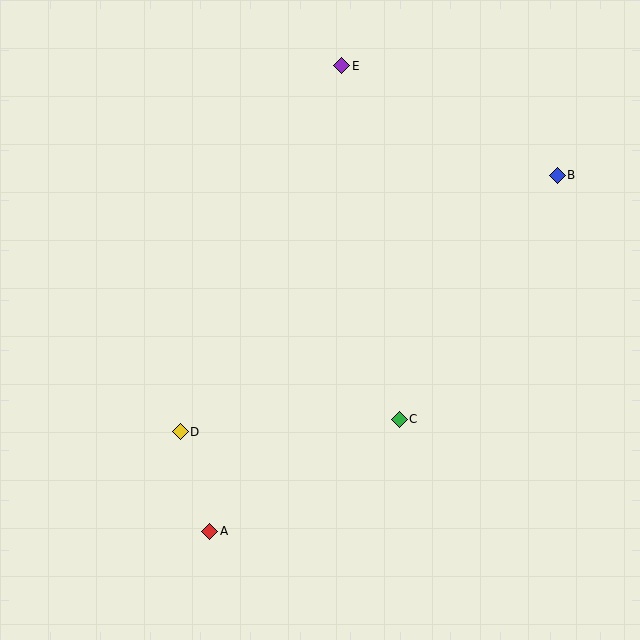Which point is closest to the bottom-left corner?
Point A is closest to the bottom-left corner.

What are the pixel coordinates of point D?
Point D is at (180, 432).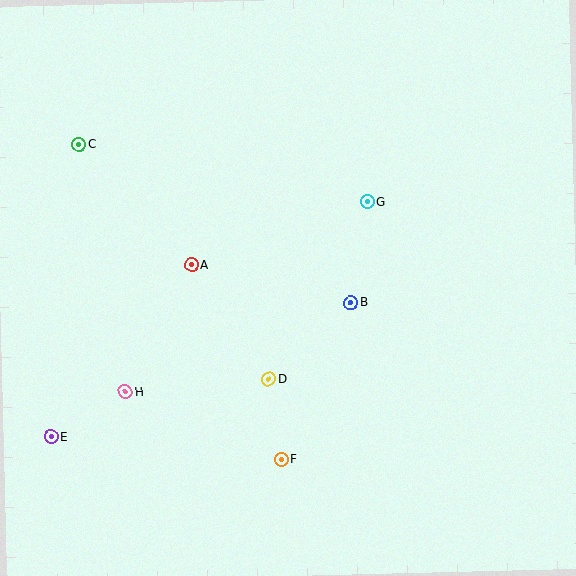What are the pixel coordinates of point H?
Point H is at (125, 392).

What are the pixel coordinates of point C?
Point C is at (79, 144).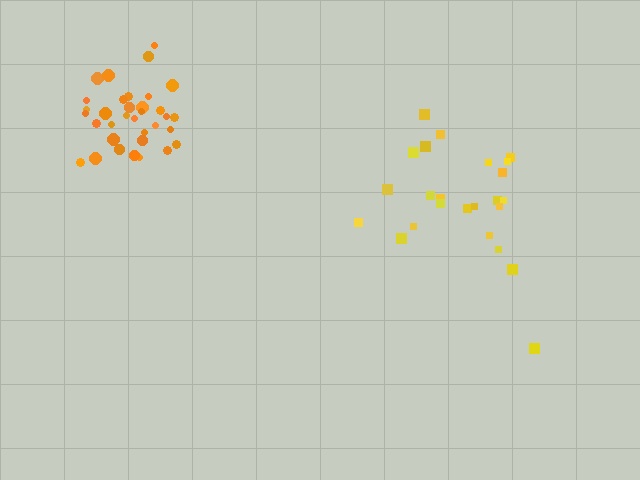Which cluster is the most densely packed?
Orange.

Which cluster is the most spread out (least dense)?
Yellow.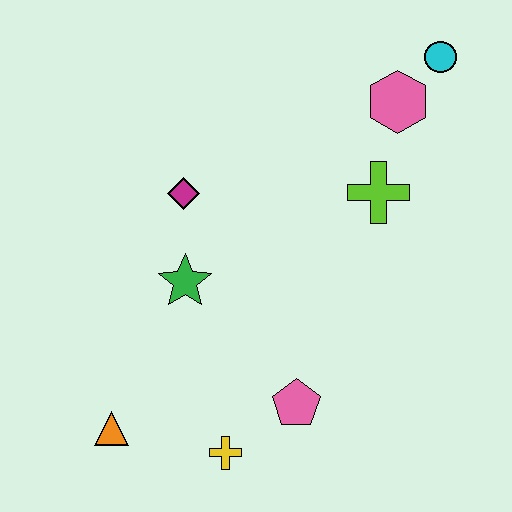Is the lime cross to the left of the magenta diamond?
No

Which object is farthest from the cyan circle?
The orange triangle is farthest from the cyan circle.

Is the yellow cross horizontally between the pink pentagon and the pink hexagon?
No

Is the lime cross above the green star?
Yes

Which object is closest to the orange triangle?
The yellow cross is closest to the orange triangle.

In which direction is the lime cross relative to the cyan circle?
The lime cross is below the cyan circle.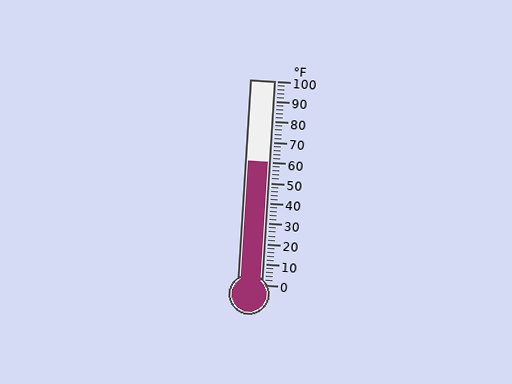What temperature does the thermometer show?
The thermometer shows approximately 60°F.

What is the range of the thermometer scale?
The thermometer scale ranges from 0°F to 100°F.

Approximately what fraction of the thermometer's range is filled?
The thermometer is filled to approximately 60% of its range.